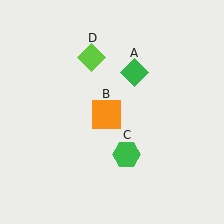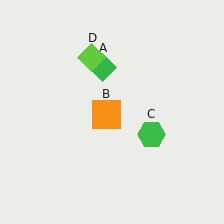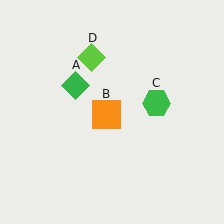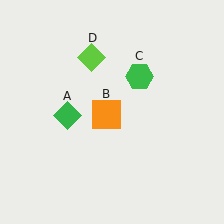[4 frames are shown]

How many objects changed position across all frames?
2 objects changed position: green diamond (object A), green hexagon (object C).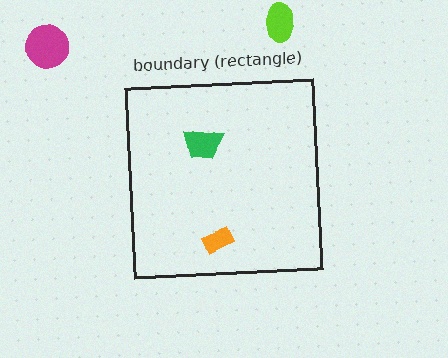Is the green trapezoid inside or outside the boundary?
Inside.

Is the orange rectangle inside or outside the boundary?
Inside.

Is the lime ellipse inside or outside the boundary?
Outside.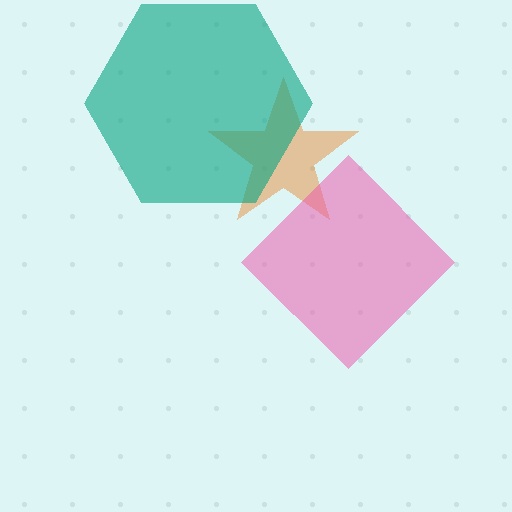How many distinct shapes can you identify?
There are 3 distinct shapes: an orange star, a teal hexagon, a pink diamond.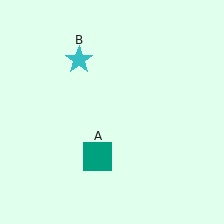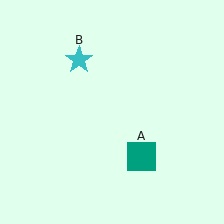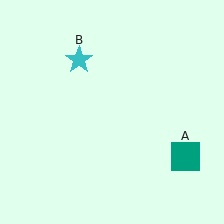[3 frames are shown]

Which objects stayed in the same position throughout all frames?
Cyan star (object B) remained stationary.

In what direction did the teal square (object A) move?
The teal square (object A) moved right.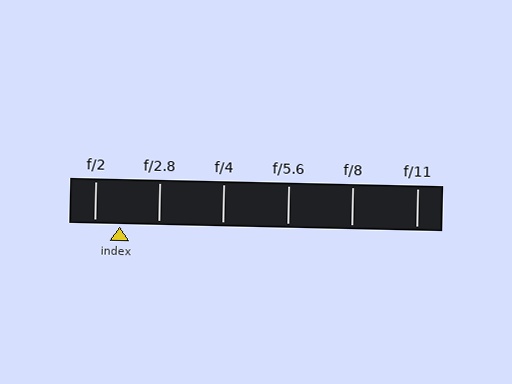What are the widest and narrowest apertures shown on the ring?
The widest aperture shown is f/2 and the narrowest is f/11.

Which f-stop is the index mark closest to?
The index mark is closest to f/2.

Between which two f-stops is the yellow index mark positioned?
The index mark is between f/2 and f/2.8.